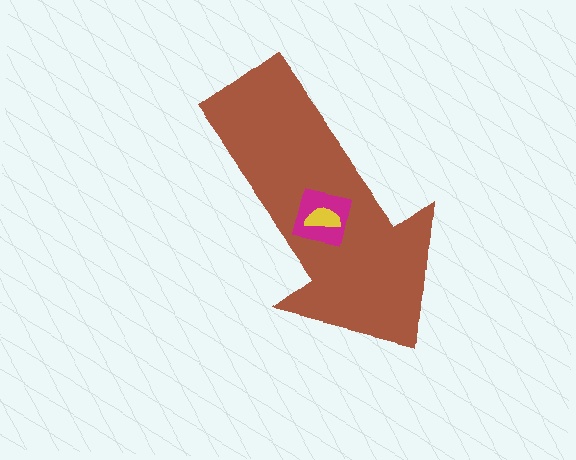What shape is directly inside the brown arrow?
The magenta square.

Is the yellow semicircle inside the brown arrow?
Yes.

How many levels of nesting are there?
3.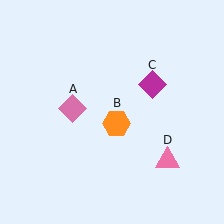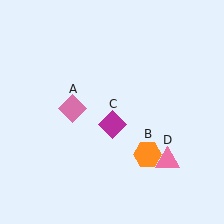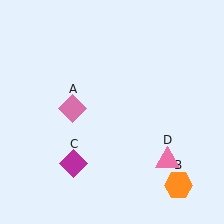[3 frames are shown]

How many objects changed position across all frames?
2 objects changed position: orange hexagon (object B), magenta diamond (object C).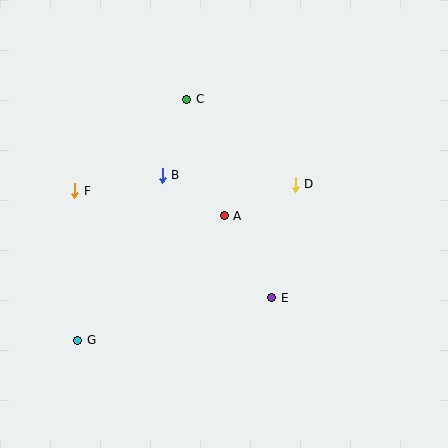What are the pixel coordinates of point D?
Point D is at (295, 184).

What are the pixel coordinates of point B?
Point B is at (162, 175).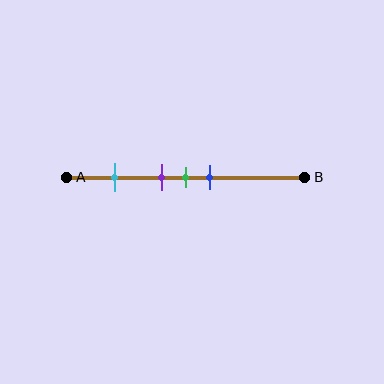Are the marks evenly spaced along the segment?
No, the marks are not evenly spaced.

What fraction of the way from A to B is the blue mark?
The blue mark is approximately 60% (0.6) of the way from A to B.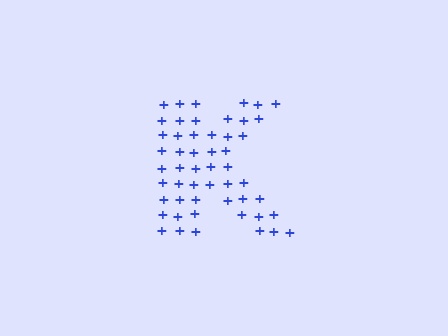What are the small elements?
The small elements are plus signs.